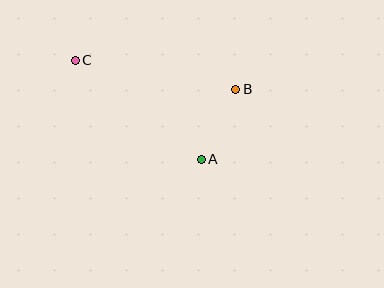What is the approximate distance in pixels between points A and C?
The distance between A and C is approximately 160 pixels.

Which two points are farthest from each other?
Points B and C are farthest from each other.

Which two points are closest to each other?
Points A and B are closest to each other.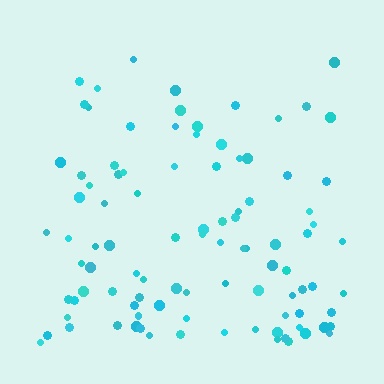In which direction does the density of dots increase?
From top to bottom, with the bottom side densest.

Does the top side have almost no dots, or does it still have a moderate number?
Still a moderate number, just noticeably fewer than the bottom.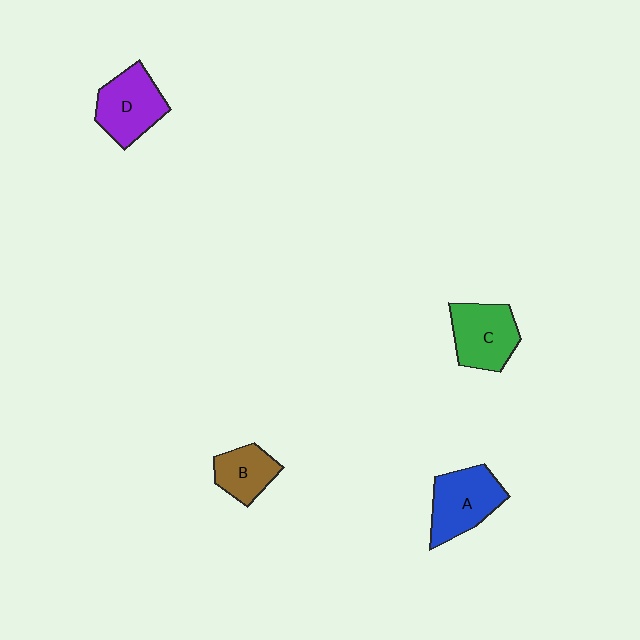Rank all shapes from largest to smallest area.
From largest to smallest: A (blue), D (purple), C (green), B (brown).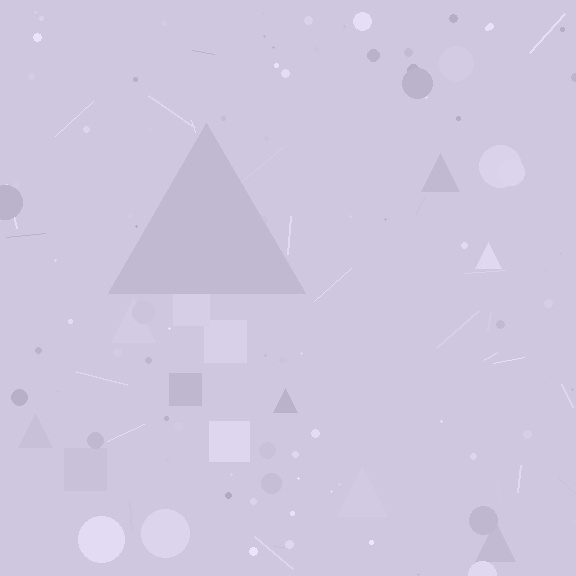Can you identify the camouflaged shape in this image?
The camouflaged shape is a triangle.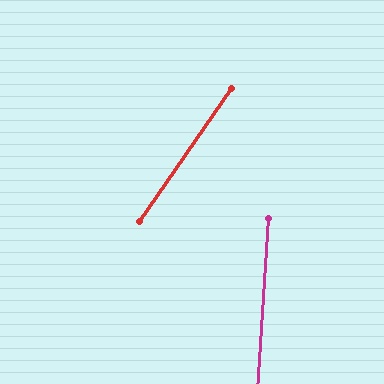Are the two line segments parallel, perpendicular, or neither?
Neither parallel nor perpendicular — they differ by about 31°.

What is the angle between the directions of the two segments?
Approximately 31 degrees.